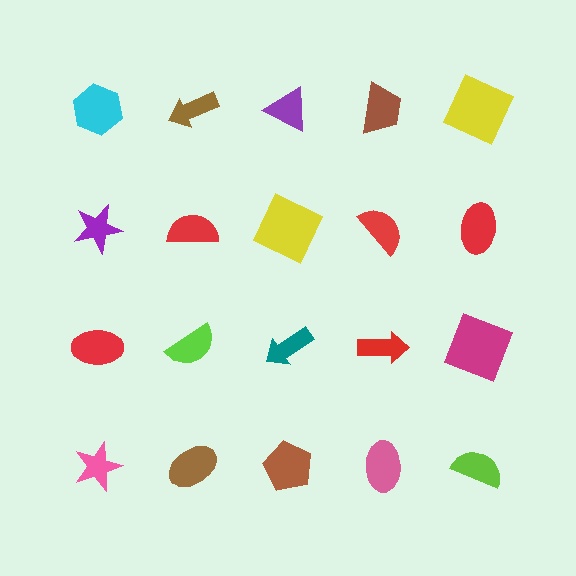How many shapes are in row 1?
5 shapes.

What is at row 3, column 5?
A magenta square.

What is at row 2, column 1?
A purple star.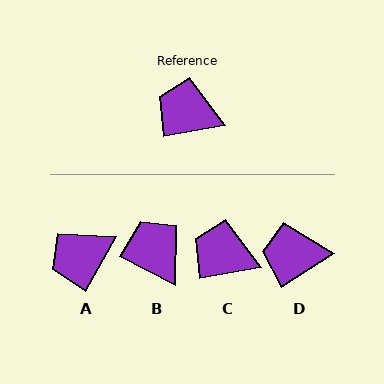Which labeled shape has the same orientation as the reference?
C.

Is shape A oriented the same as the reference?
No, it is off by about 50 degrees.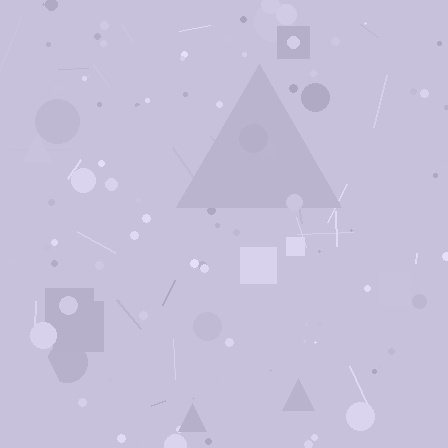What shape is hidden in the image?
A triangle is hidden in the image.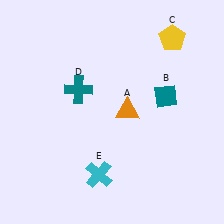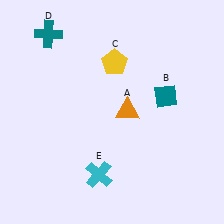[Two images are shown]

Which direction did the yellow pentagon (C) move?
The yellow pentagon (C) moved left.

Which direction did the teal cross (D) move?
The teal cross (D) moved up.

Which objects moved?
The objects that moved are: the yellow pentagon (C), the teal cross (D).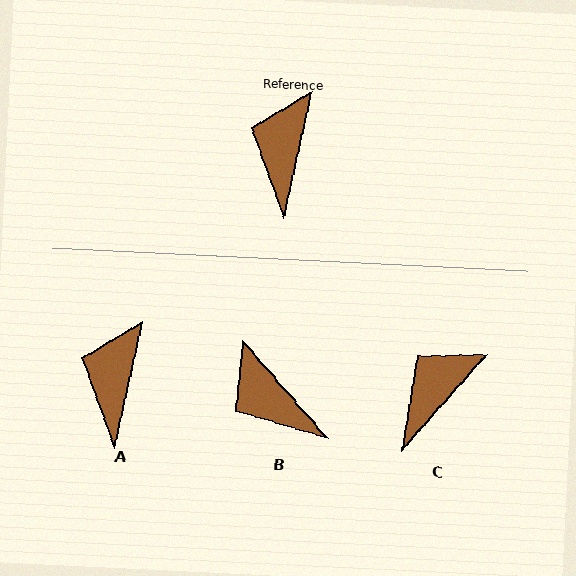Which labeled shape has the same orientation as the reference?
A.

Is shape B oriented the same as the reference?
No, it is off by about 53 degrees.